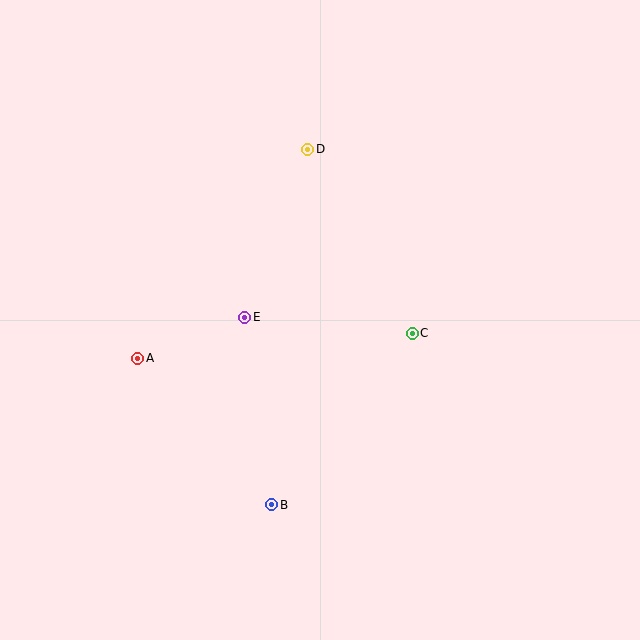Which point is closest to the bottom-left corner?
Point B is closest to the bottom-left corner.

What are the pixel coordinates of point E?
Point E is at (245, 317).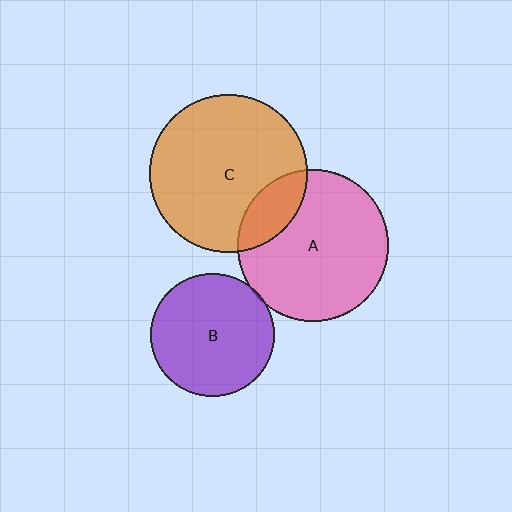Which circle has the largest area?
Circle C (orange).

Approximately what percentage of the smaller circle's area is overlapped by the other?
Approximately 20%.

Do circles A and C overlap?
Yes.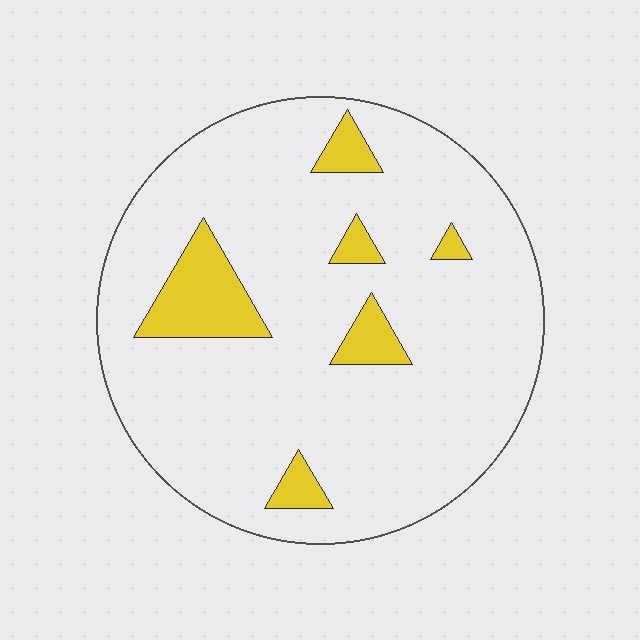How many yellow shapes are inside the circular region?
6.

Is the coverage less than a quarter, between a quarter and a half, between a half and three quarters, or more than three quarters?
Less than a quarter.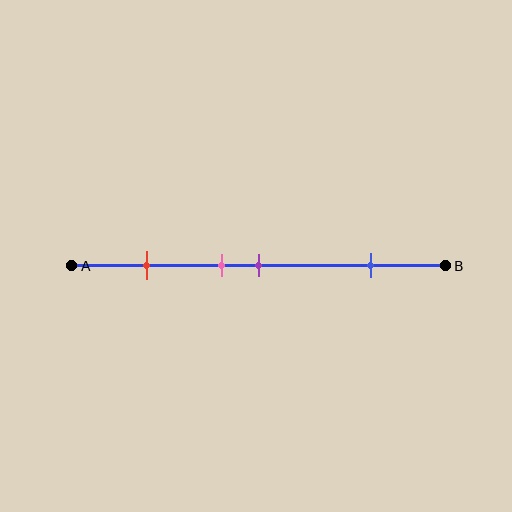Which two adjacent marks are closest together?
The pink and purple marks are the closest adjacent pair.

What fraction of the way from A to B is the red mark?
The red mark is approximately 20% (0.2) of the way from A to B.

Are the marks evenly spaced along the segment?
No, the marks are not evenly spaced.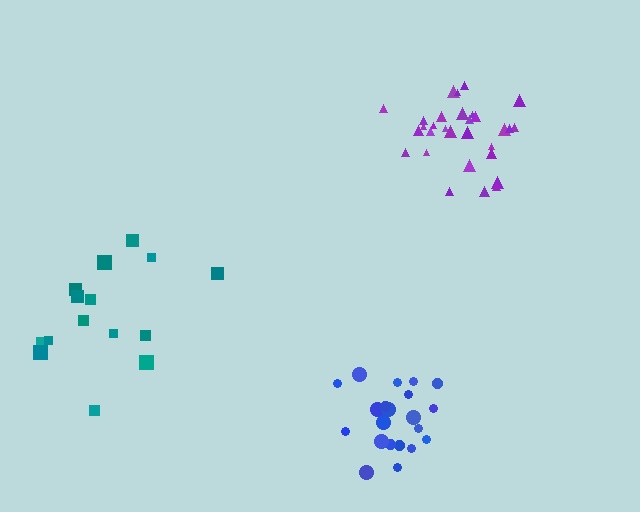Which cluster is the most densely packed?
Blue.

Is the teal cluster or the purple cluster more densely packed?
Purple.